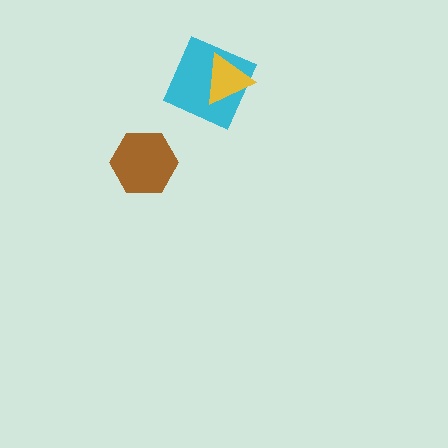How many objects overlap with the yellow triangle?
1 object overlaps with the yellow triangle.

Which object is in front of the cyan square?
The yellow triangle is in front of the cyan square.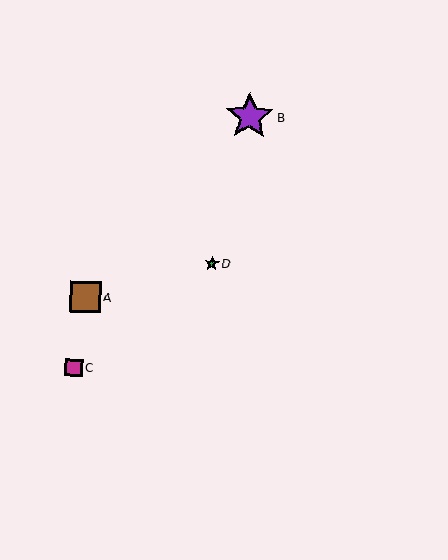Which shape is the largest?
The purple star (labeled B) is the largest.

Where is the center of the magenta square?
The center of the magenta square is at (74, 368).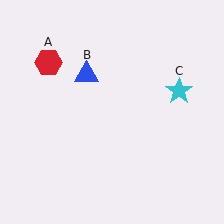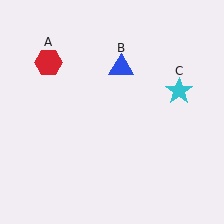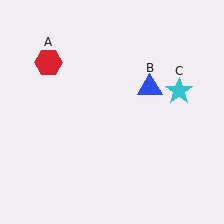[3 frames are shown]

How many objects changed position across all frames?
1 object changed position: blue triangle (object B).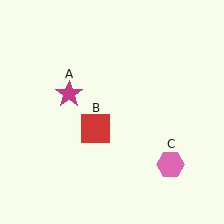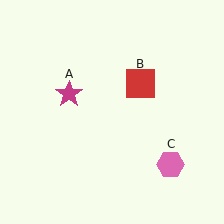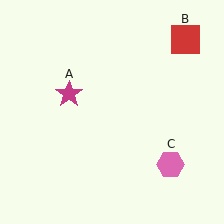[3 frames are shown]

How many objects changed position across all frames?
1 object changed position: red square (object B).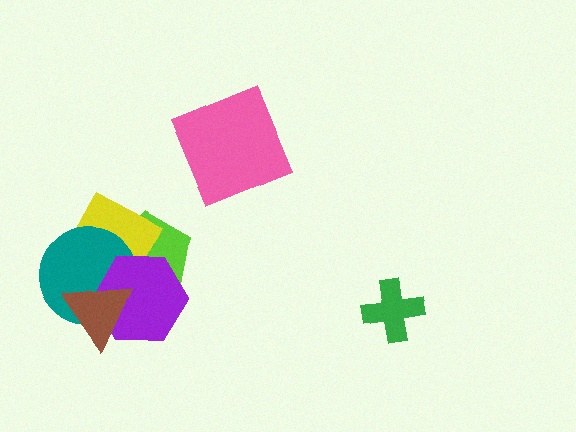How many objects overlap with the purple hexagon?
4 objects overlap with the purple hexagon.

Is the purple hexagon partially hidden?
Yes, it is partially covered by another shape.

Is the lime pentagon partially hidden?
Yes, it is partially covered by another shape.